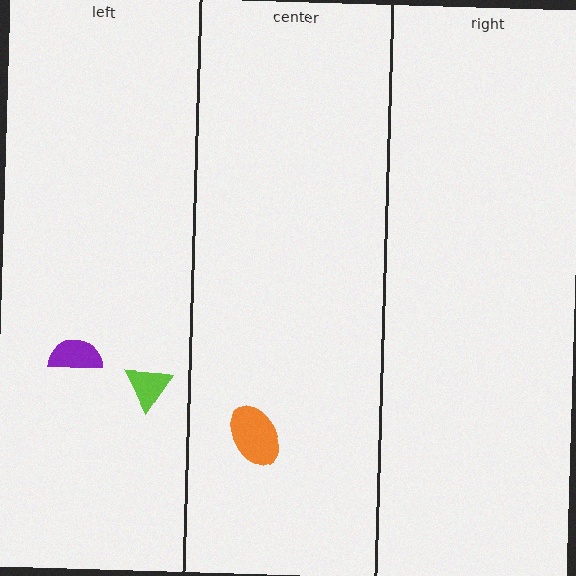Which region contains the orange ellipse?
The center region.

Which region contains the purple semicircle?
The left region.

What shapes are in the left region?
The purple semicircle, the lime triangle.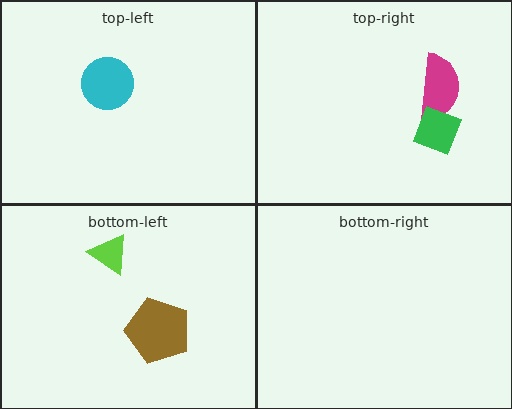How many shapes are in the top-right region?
2.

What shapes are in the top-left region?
The cyan circle.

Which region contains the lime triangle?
The bottom-left region.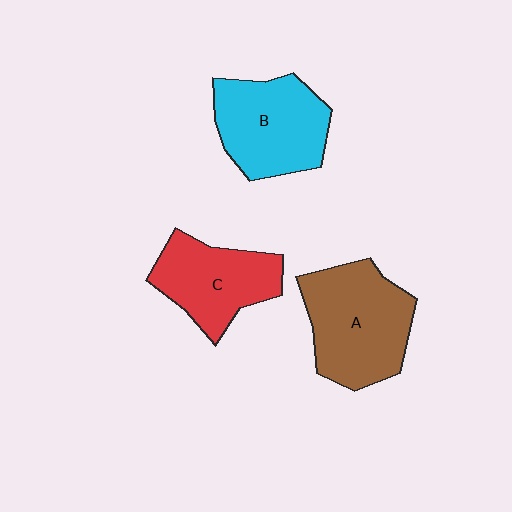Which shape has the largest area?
Shape A (brown).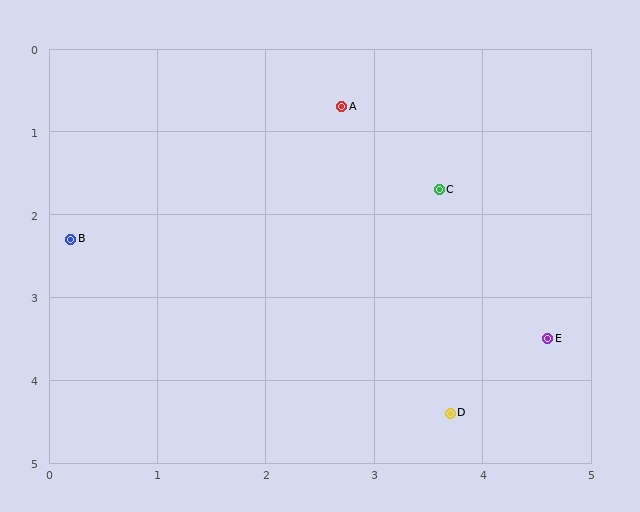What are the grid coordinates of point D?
Point D is at approximately (3.7, 4.4).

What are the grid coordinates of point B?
Point B is at approximately (0.2, 2.3).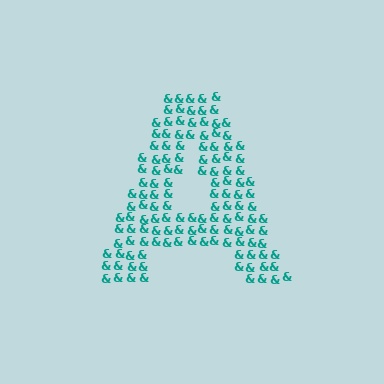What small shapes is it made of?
It is made of small ampersands.